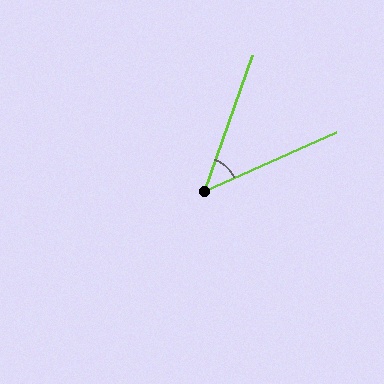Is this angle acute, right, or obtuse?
It is acute.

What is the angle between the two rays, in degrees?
Approximately 47 degrees.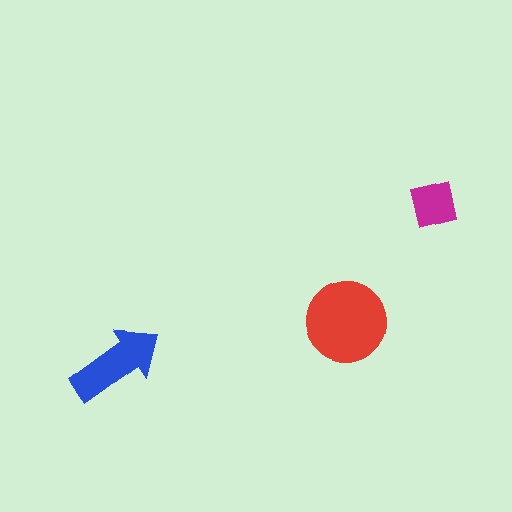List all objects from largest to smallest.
The red circle, the blue arrow, the magenta square.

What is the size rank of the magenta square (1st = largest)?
3rd.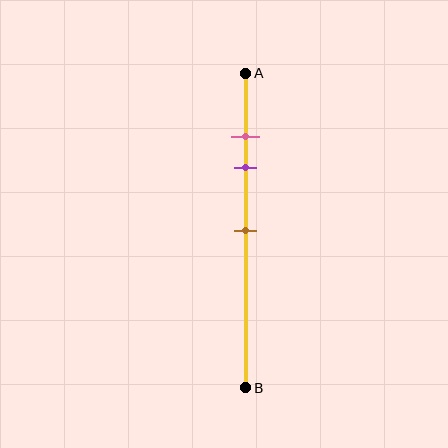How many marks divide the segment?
There are 3 marks dividing the segment.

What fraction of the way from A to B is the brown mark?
The brown mark is approximately 50% (0.5) of the way from A to B.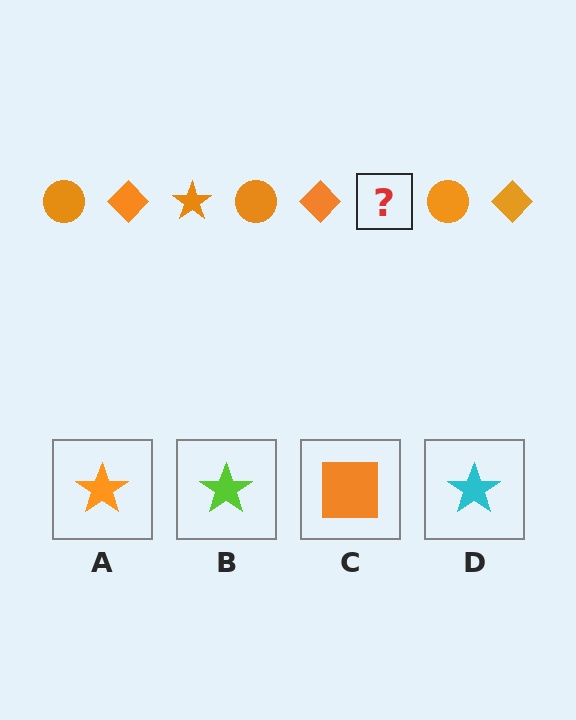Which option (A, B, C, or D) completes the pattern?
A.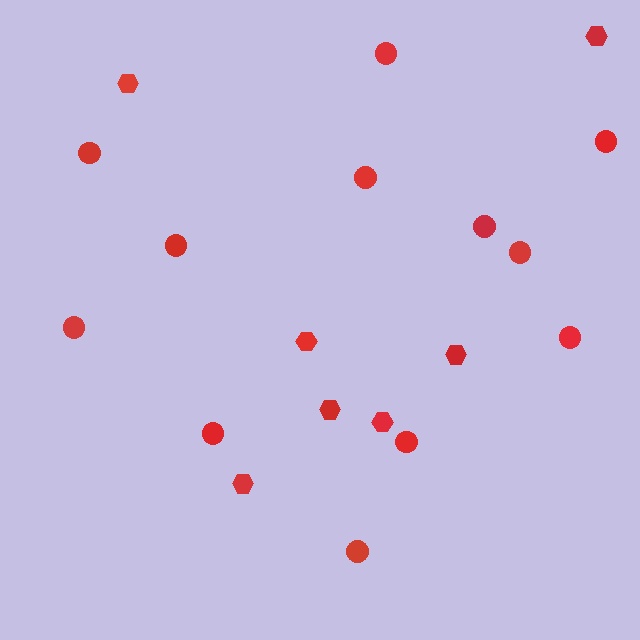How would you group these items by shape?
There are 2 groups: one group of circles (12) and one group of hexagons (7).